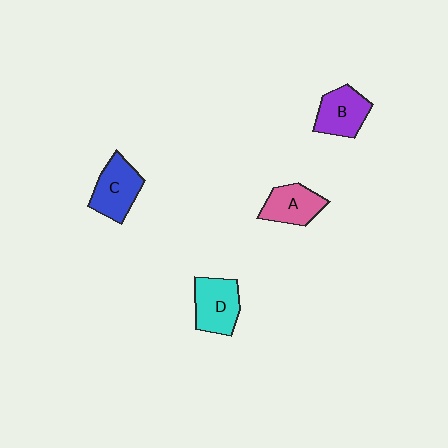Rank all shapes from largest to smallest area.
From largest to smallest: D (cyan), C (blue), B (purple), A (pink).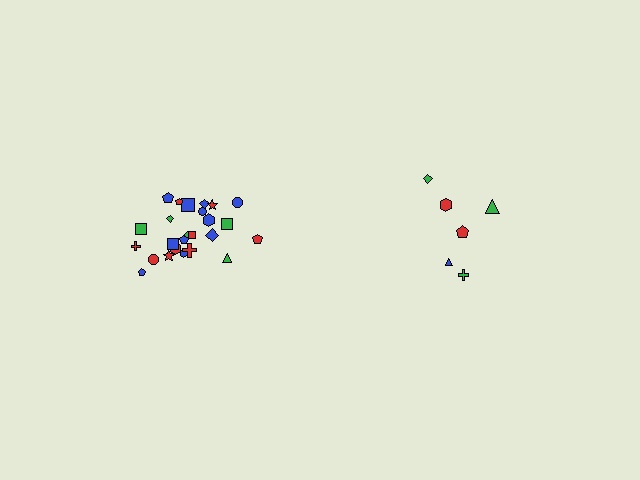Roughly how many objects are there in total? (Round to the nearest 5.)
Roughly 30 objects in total.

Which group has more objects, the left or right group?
The left group.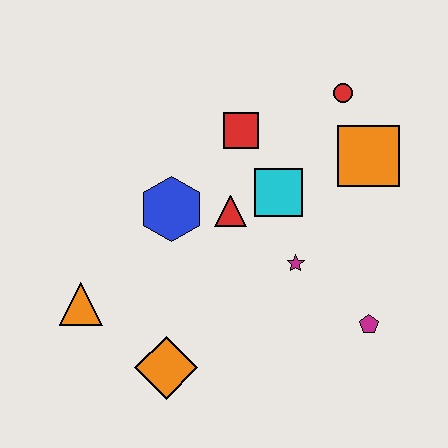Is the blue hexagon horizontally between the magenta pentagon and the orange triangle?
Yes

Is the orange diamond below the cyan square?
Yes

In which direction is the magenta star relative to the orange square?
The magenta star is below the orange square.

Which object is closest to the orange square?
The red circle is closest to the orange square.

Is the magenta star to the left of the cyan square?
No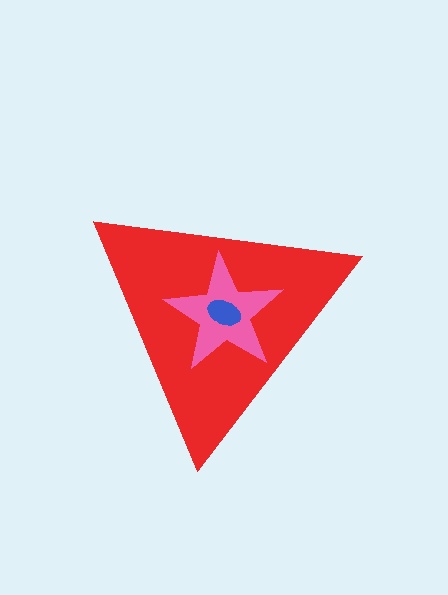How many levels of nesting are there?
3.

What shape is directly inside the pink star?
The blue ellipse.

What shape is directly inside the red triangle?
The pink star.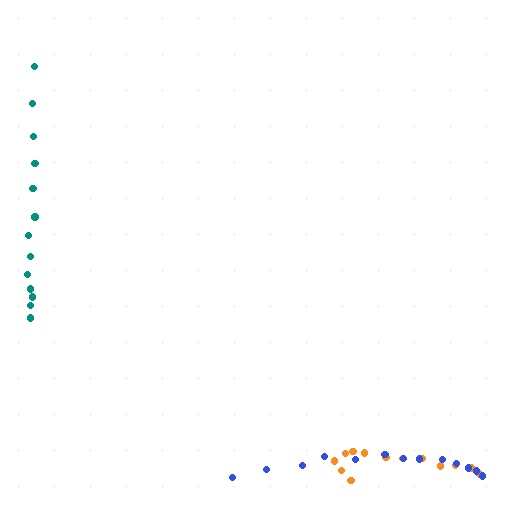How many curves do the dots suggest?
There are 3 distinct paths.